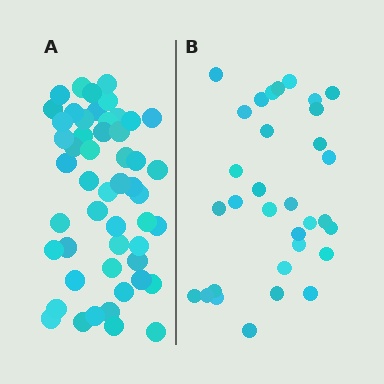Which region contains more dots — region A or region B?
Region A (the left region) has more dots.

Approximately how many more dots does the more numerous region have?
Region A has approximately 20 more dots than region B.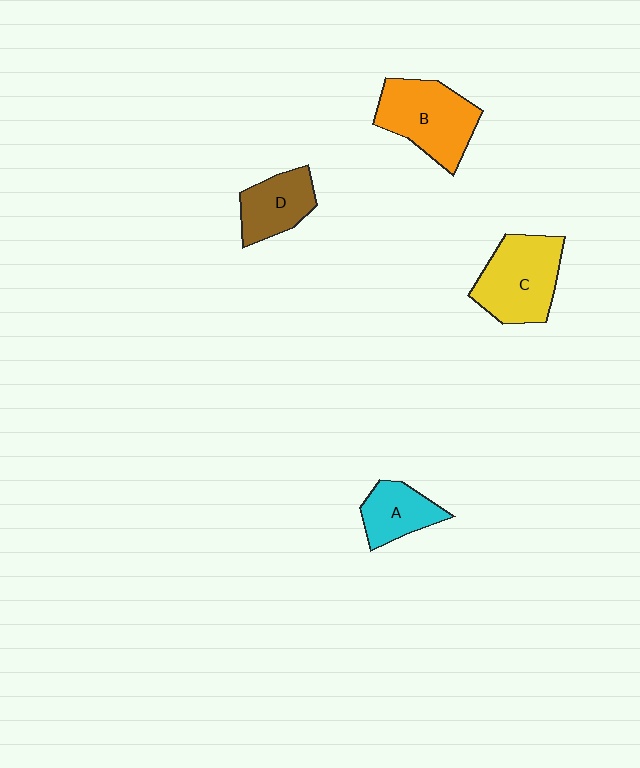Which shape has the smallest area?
Shape A (cyan).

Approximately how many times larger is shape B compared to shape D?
Approximately 1.5 times.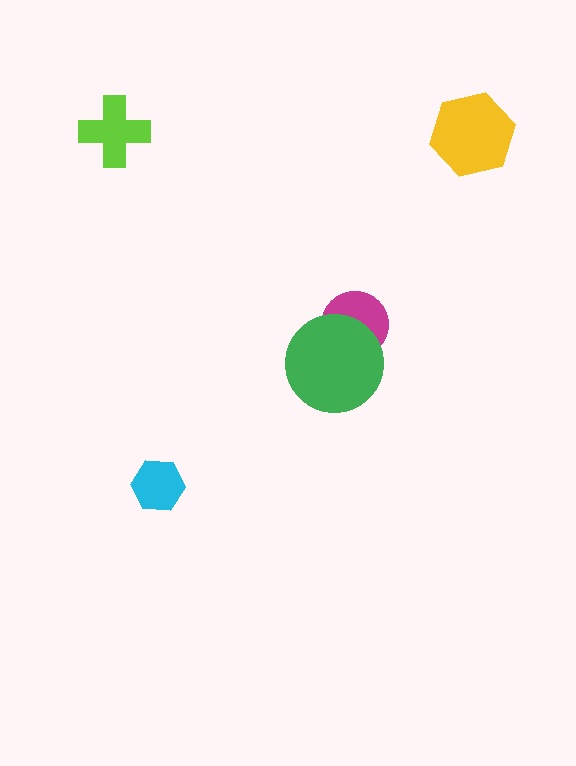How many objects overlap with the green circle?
1 object overlaps with the green circle.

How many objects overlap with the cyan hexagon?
0 objects overlap with the cyan hexagon.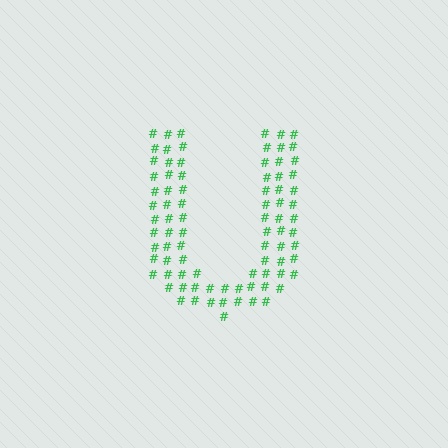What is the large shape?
The large shape is the letter U.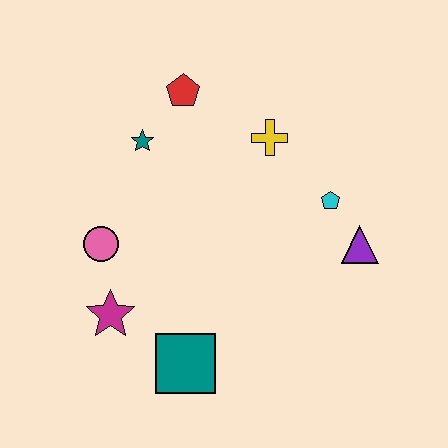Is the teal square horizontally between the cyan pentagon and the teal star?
Yes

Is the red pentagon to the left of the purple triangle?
Yes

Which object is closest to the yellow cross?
The cyan pentagon is closest to the yellow cross.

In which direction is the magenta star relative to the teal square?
The magenta star is to the left of the teal square.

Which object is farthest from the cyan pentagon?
The magenta star is farthest from the cyan pentagon.